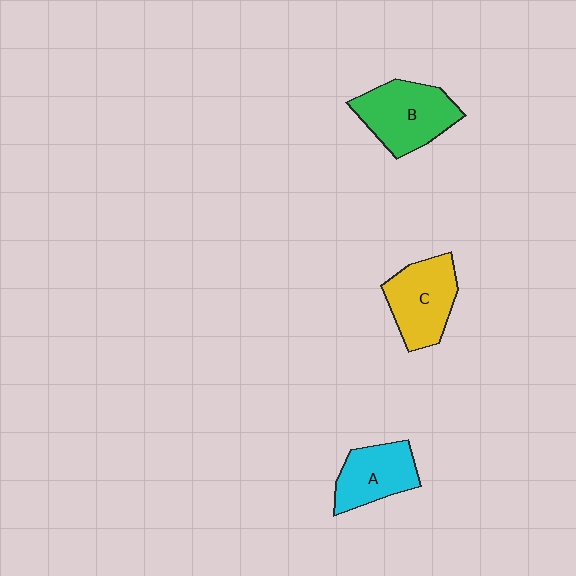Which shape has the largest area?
Shape B (green).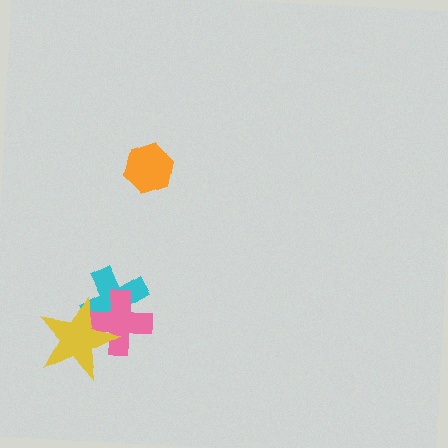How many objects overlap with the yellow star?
2 objects overlap with the yellow star.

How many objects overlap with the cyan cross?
2 objects overlap with the cyan cross.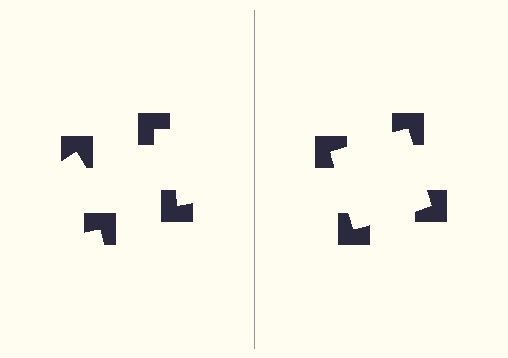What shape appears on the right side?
An illusory square.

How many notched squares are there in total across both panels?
8 — 4 on each side.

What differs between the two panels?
The notched squares are positioned identically on both sides; only the wedge orientations differ. On the right they align to a square; on the left they are misaligned.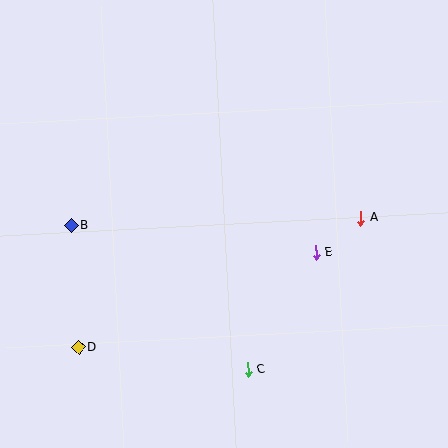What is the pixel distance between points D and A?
The distance between D and A is 310 pixels.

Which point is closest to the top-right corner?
Point A is closest to the top-right corner.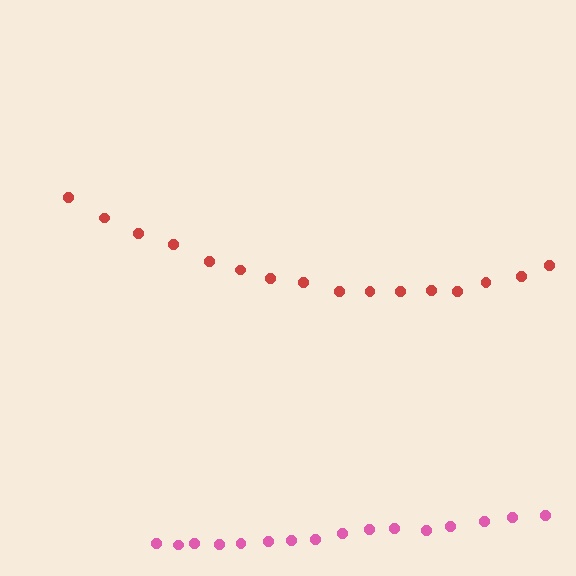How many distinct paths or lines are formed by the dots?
There are 2 distinct paths.